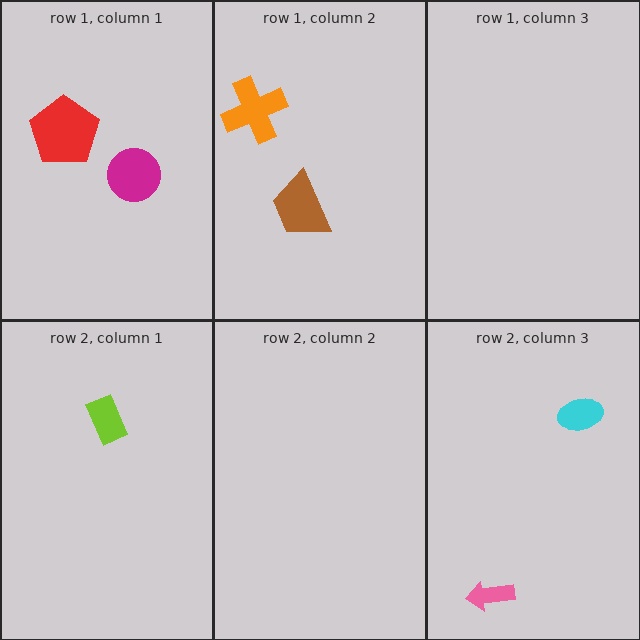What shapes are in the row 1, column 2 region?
The brown trapezoid, the orange cross.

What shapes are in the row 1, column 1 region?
The magenta circle, the red pentagon.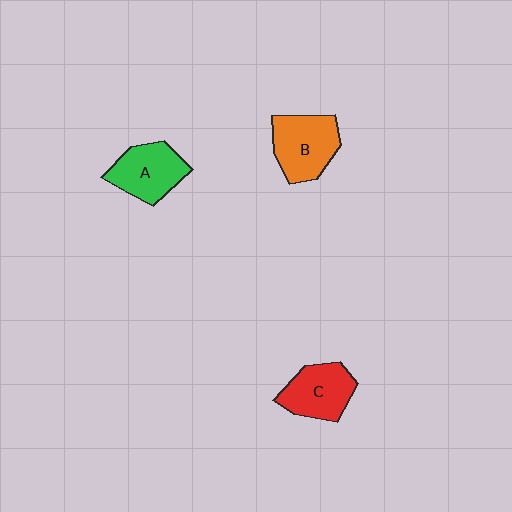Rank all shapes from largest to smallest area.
From largest to smallest: B (orange), A (green), C (red).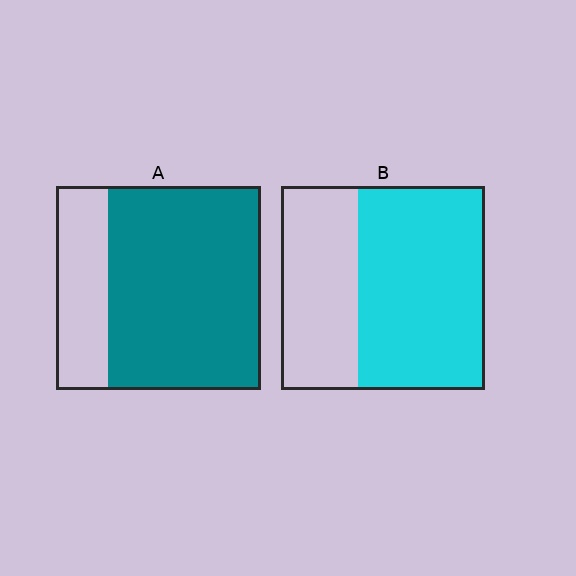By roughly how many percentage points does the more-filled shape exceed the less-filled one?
By roughly 10 percentage points (A over B).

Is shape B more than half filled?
Yes.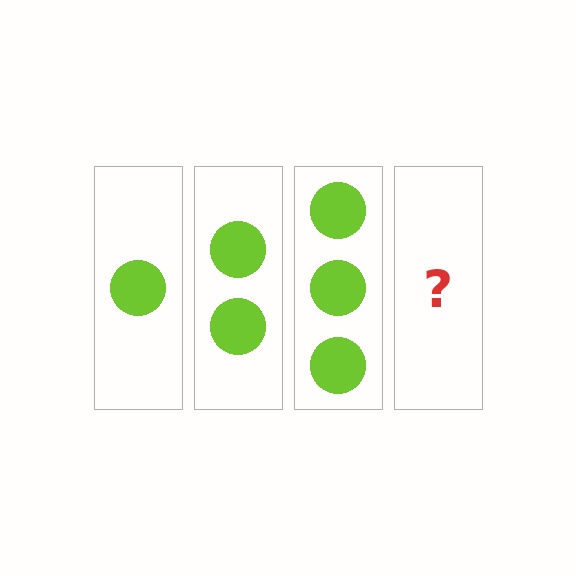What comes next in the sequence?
The next element should be 4 circles.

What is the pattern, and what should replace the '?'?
The pattern is that each step adds one more circle. The '?' should be 4 circles.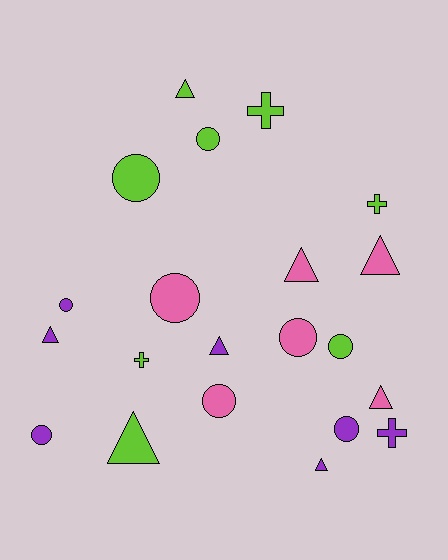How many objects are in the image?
There are 21 objects.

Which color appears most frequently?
Lime, with 8 objects.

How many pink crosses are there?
There are no pink crosses.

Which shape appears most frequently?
Circle, with 9 objects.